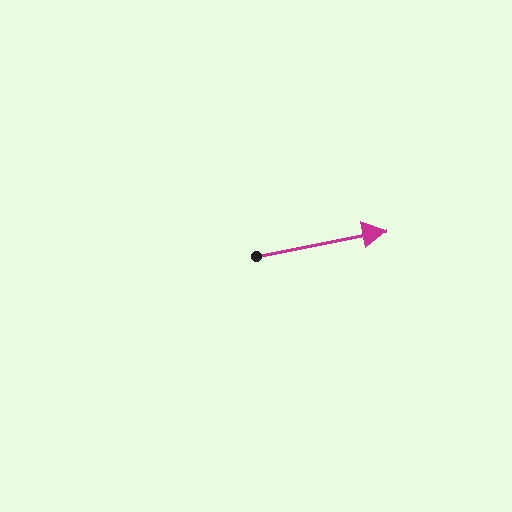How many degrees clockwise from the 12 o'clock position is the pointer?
Approximately 79 degrees.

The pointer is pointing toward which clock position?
Roughly 3 o'clock.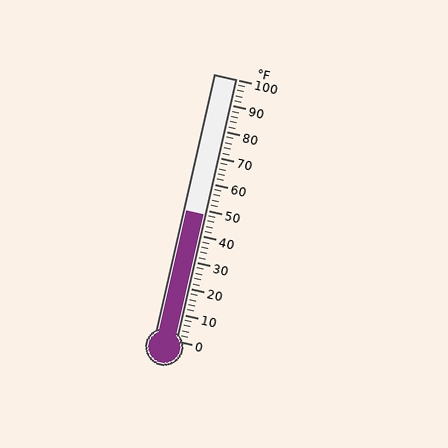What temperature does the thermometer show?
The thermometer shows approximately 48°F.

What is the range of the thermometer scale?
The thermometer scale ranges from 0°F to 100°F.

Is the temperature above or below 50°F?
The temperature is below 50°F.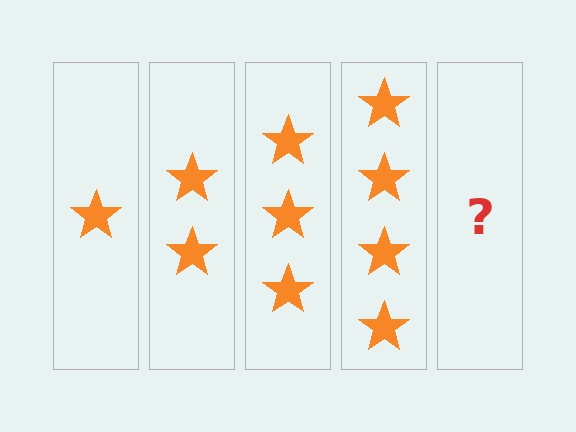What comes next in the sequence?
The next element should be 5 stars.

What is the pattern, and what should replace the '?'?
The pattern is that each step adds one more star. The '?' should be 5 stars.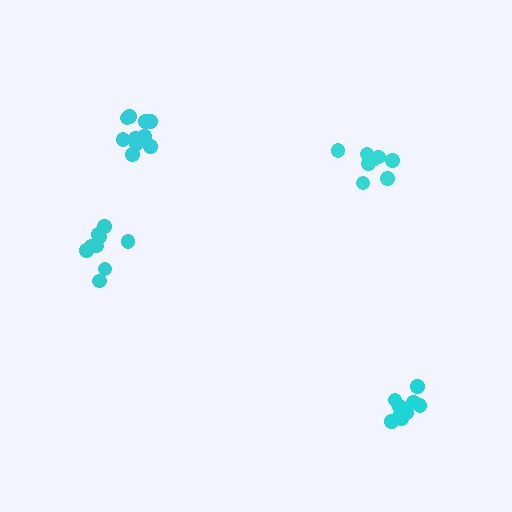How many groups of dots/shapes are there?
There are 4 groups.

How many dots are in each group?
Group 1: 12 dots, Group 2: 8 dots, Group 3: 9 dots, Group 4: 10 dots (39 total).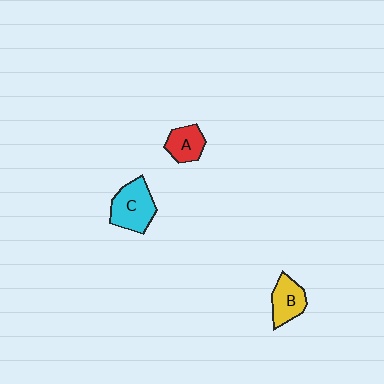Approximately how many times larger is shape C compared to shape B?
Approximately 1.4 times.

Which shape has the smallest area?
Shape A (red).